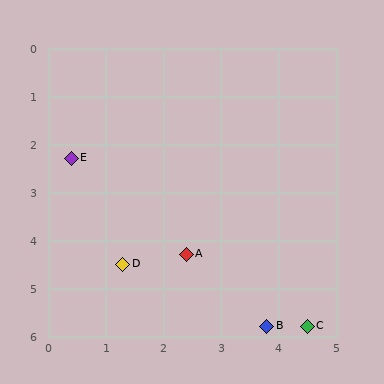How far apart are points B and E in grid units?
Points B and E are about 4.9 grid units apart.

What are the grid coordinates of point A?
Point A is at approximately (2.4, 4.3).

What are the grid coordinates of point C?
Point C is at approximately (4.5, 5.8).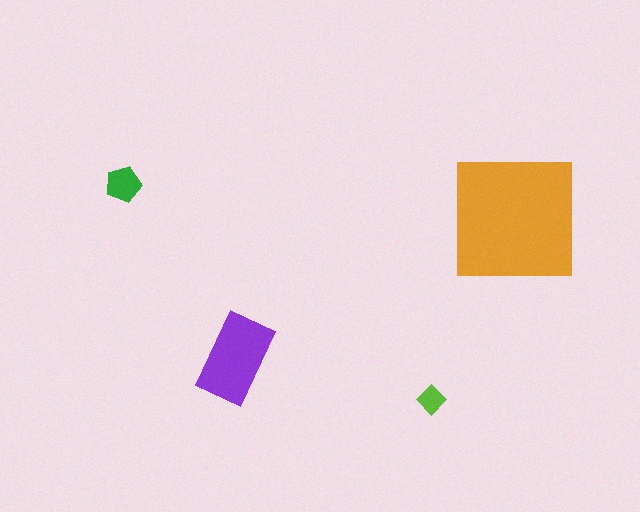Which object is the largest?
The orange square.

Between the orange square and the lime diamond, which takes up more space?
The orange square.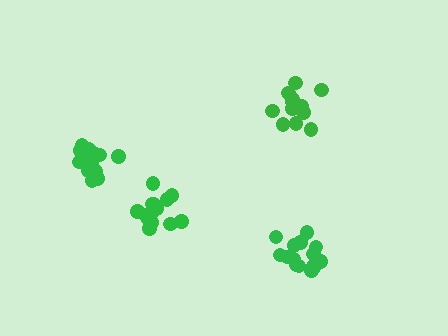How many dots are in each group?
Group 1: 15 dots, Group 2: 14 dots, Group 3: 15 dots, Group 4: 12 dots (56 total).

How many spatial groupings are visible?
There are 4 spatial groupings.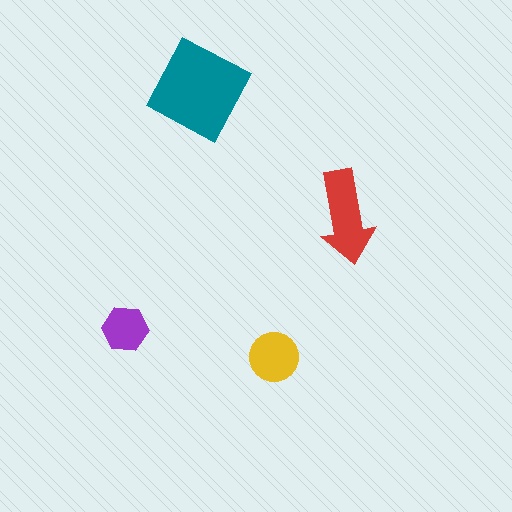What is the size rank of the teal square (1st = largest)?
1st.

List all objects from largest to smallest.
The teal square, the red arrow, the yellow circle, the purple hexagon.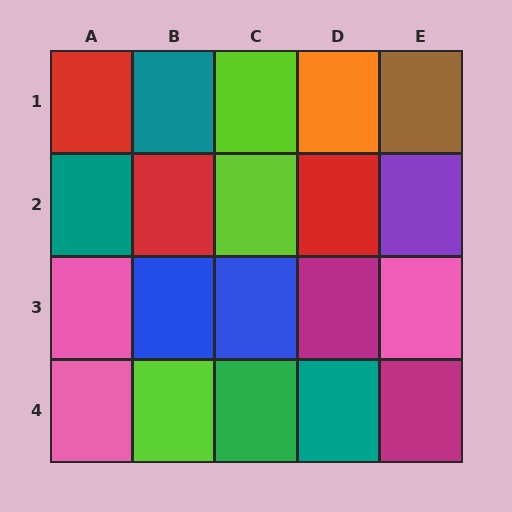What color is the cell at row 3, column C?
Blue.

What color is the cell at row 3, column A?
Pink.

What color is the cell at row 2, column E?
Purple.